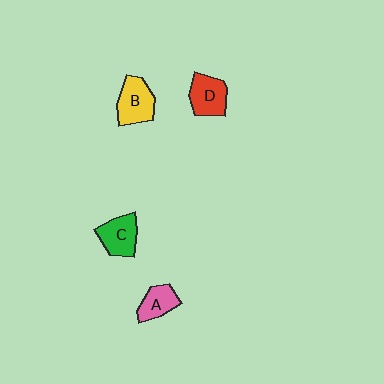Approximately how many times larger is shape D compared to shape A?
Approximately 1.3 times.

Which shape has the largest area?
Shape B (yellow).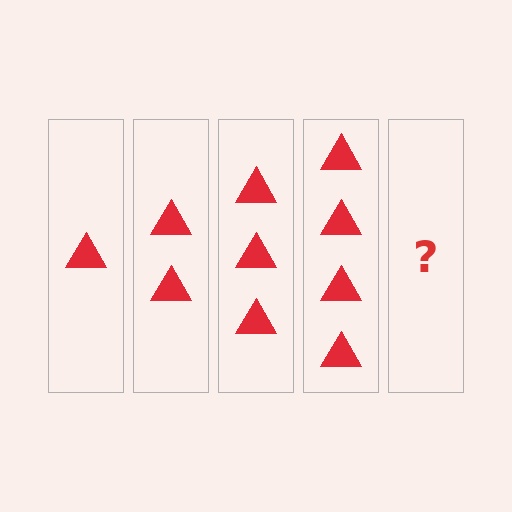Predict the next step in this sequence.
The next step is 5 triangles.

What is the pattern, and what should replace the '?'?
The pattern is that each step adds one more triangle. The '?' should be 5 triangles.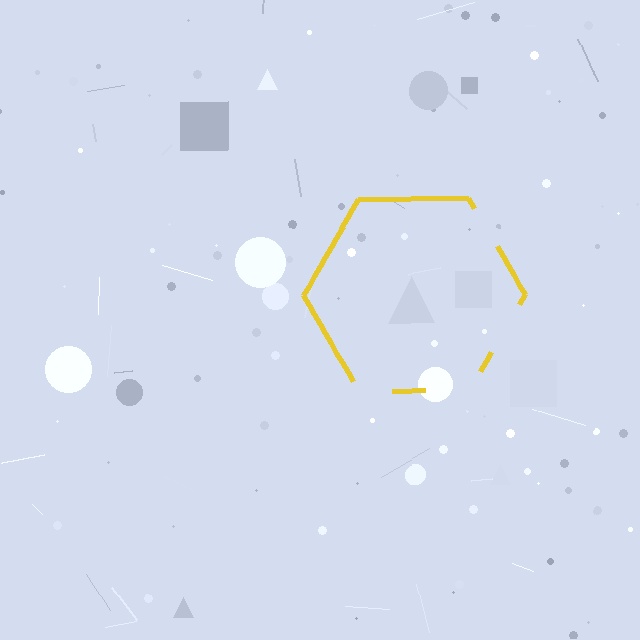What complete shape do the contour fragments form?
The contour fragments form a hexagon.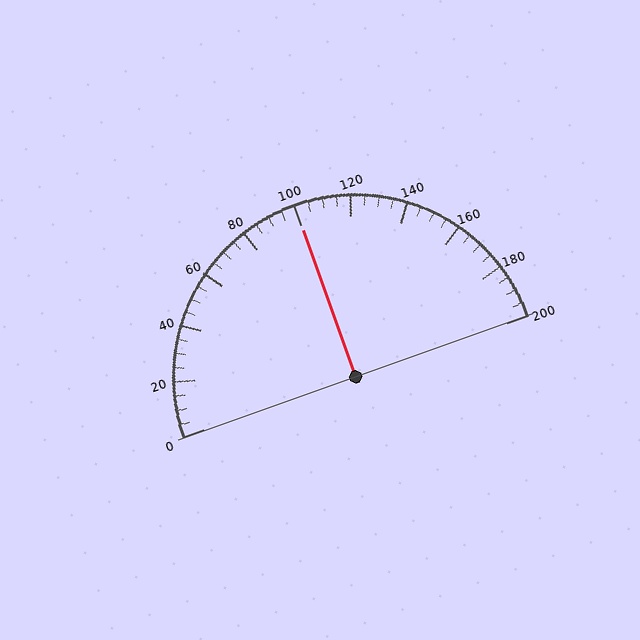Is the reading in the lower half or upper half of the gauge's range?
The reading is in the upper half of the range (0 to 200).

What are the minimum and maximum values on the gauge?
The gauge ranges from 0 to 200.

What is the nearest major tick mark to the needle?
The nearest major tick mark is 100.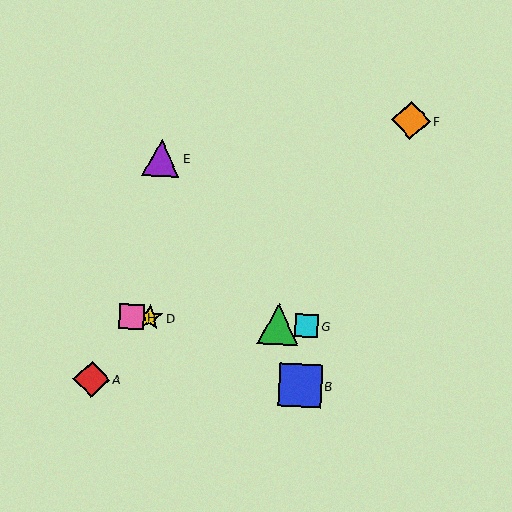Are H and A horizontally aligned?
No, H is at y≈317 and A is at y≈379.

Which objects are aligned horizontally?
Objects C, D, G, H are aligned horizontally.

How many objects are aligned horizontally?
4 objects (C, D, G, H) are aligned horizontally.